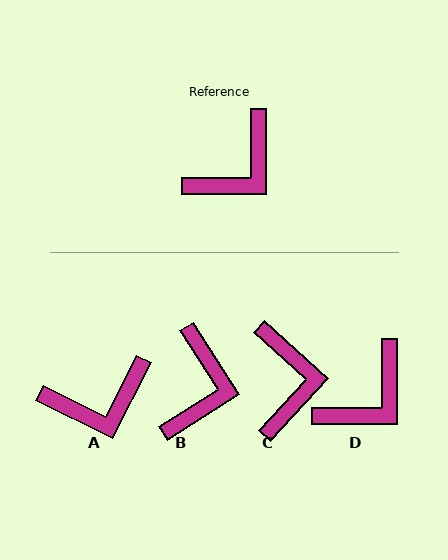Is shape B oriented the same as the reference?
No, it is off by about 32 degrees.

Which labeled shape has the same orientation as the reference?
D.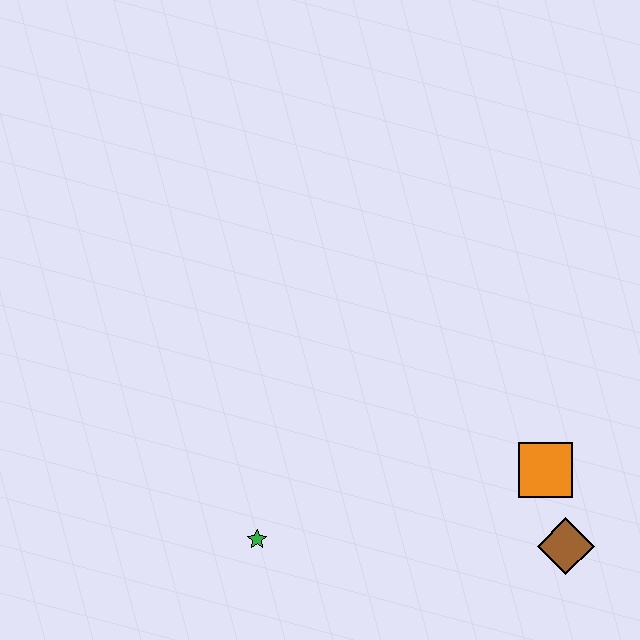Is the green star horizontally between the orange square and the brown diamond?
No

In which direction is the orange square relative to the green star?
The orange square is to the right of the green star.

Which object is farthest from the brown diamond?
The green star is farthest from the brown diamond.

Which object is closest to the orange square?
The brown diamond is closest to the orange square.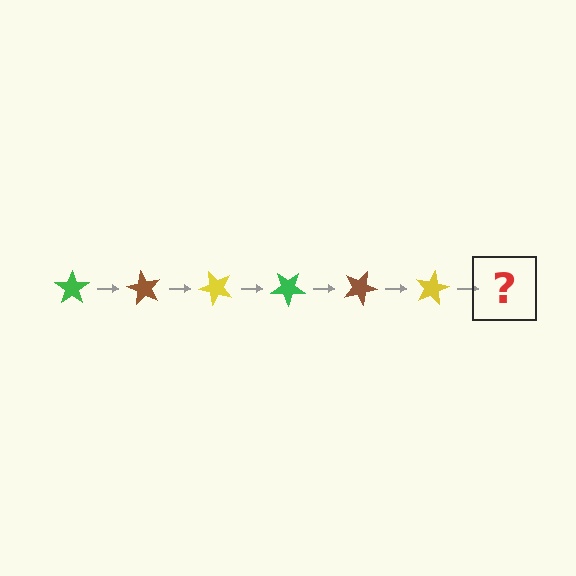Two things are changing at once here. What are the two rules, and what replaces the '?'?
The two rules are that it rotates 60 degrees each step and the color cycles through green, brown, and yellow. The '?' should be a green star, rotated 360 degrees from the start.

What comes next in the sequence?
The next element should be a green star, rotated 360 degrees from the start.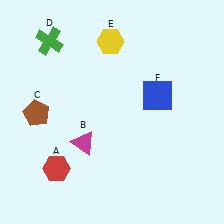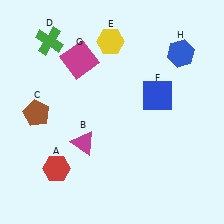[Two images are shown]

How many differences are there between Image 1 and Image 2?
There are 2 differences between the two images.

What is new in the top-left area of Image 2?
A magenta square (G) was added in the top-left area of Image 2.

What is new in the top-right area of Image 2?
A blue hexagon (H) was added in the top-right area of Image 2.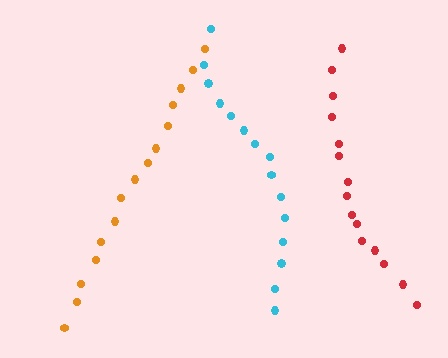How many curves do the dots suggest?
There are 3 distinct paths.